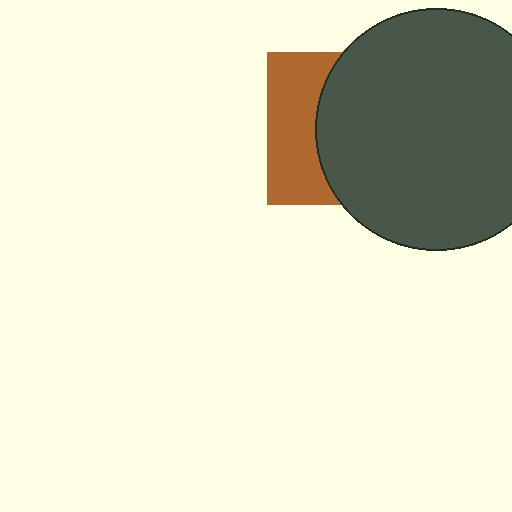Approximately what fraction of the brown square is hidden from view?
Roughly 63% of the brown square is hidden behind the dark gray circle.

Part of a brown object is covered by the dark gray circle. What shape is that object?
It is a square.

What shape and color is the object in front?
The object in front is a dark gray circle.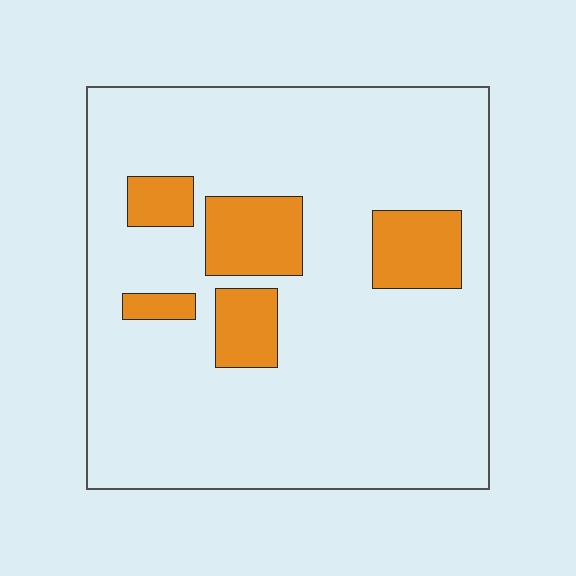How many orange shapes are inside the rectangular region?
5.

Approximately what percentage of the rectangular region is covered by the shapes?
Approximately 15%.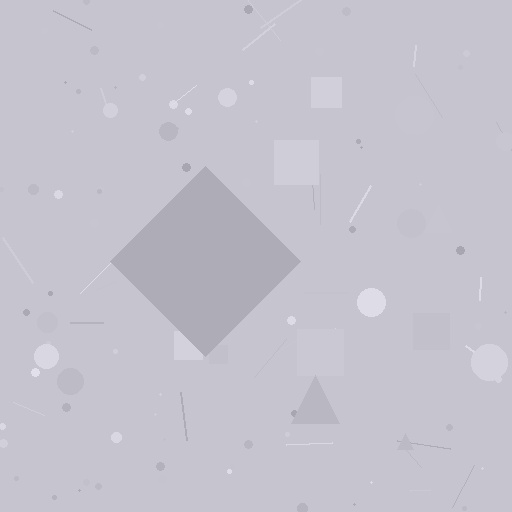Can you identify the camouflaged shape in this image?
The camouflaged shape is a diamond.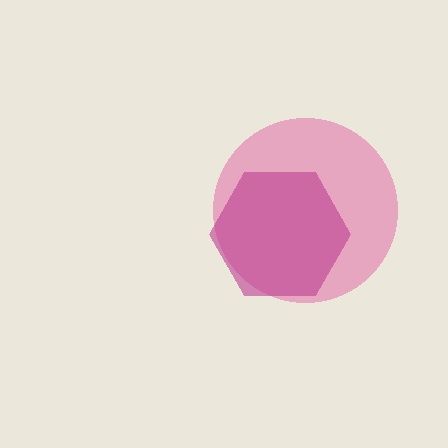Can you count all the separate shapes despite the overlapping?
Yes, there are 2 separate shapes.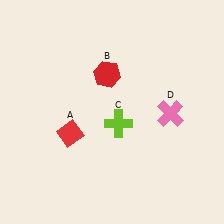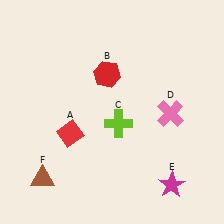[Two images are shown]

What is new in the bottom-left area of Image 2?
A brown triangle (F) was added in the bottom-left area of Image 2.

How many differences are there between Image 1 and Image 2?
There are 2 differences between the two images.